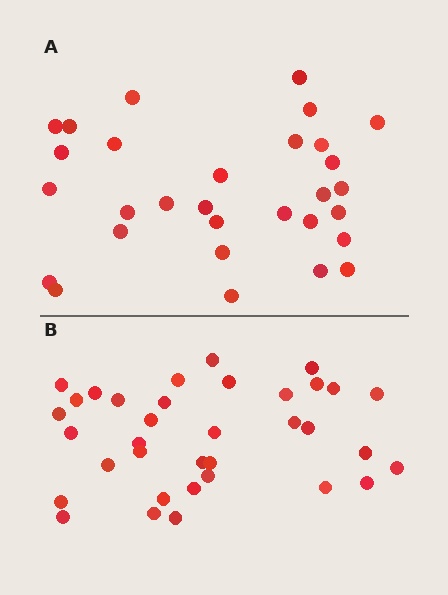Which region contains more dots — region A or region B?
Region B (the bottom region) has more dots.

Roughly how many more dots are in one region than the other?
Region B has about 5 more dots than region A.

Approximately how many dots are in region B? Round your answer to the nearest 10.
About 40 dots. (The exact count is 35, which rounds to 40.)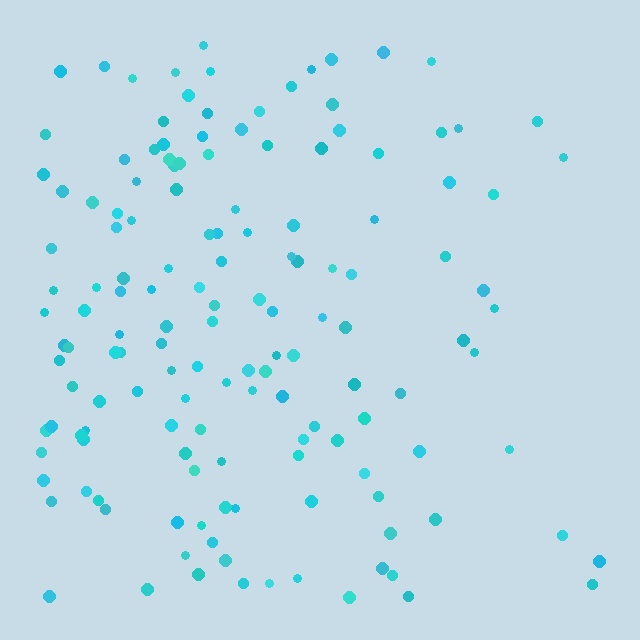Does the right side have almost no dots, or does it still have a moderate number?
Still a moderate number, just noticeably fewer than the left.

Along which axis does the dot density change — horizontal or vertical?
Horizontal.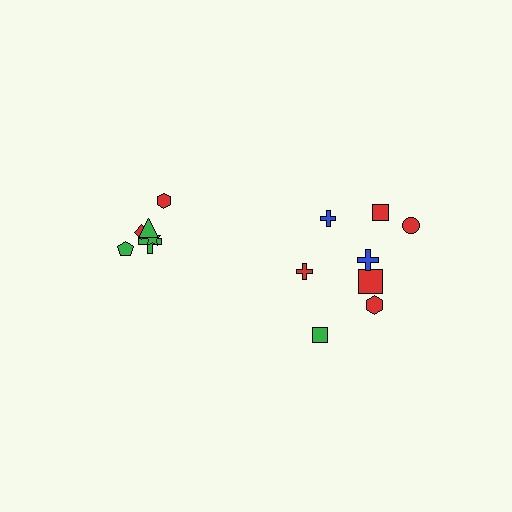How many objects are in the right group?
There are 8 objects.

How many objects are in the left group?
There are 6 objects.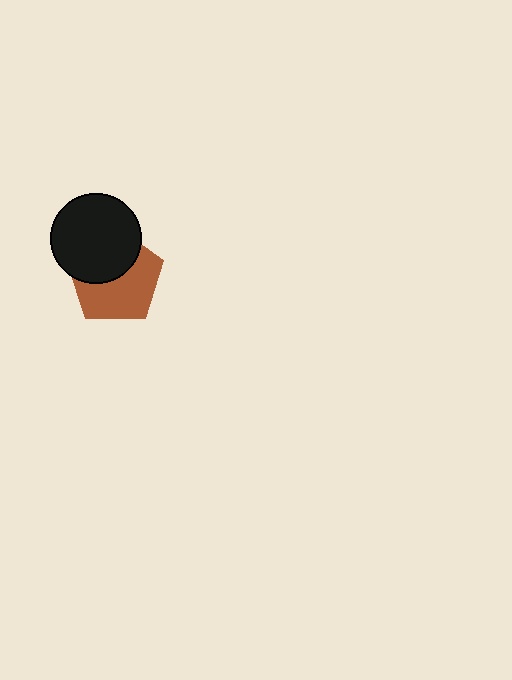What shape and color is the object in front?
The object in front is a black circle.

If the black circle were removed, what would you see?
You would see the complete brown pentagon.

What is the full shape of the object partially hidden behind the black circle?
The partially hidden object is a brown pentagon.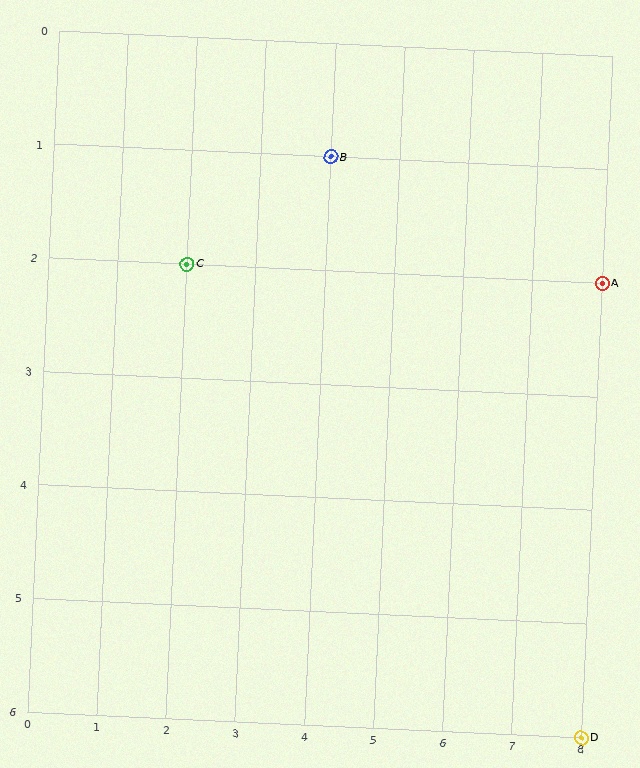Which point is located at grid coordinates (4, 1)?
Point B is at (4, 1).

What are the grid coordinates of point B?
Point B is at grid coordinates (4, 1).